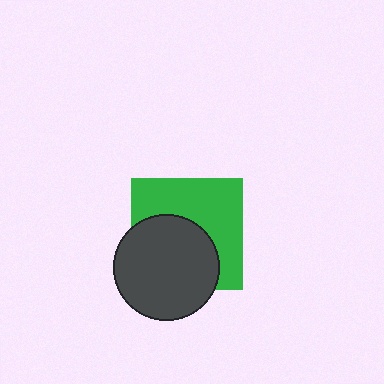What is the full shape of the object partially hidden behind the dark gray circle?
The partially hidden object is a green square.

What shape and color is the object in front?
The object in front is a dark gray circle.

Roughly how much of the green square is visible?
About half of it is visible (roughly 53%).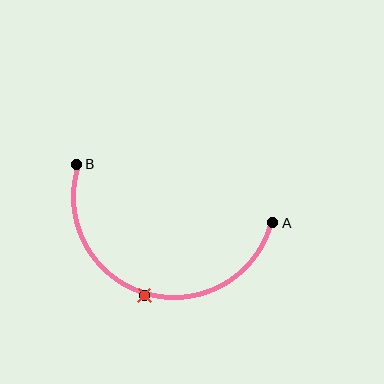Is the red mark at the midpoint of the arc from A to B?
Yes. The red mark lies on the arc at equal arc-length from both A and B — it is the arc midpoint.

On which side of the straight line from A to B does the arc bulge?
The arc bulges below the straight line connecting A and B.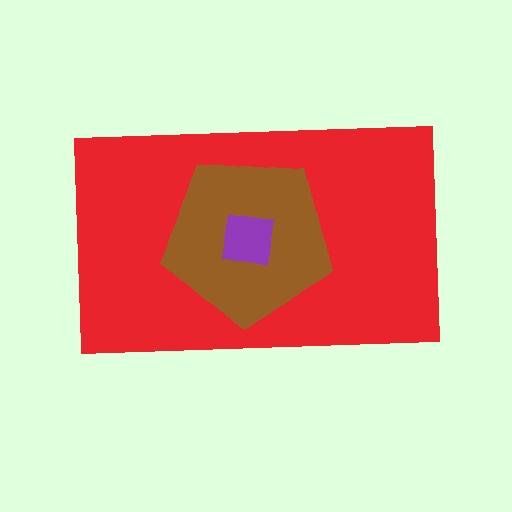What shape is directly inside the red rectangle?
The brown pentagon.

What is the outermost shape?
The red rectangle.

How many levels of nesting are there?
3.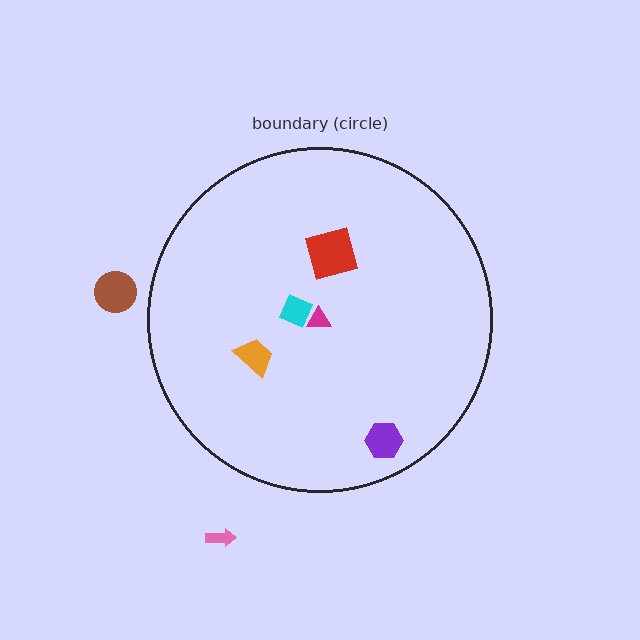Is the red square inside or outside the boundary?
Inside.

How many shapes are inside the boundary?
5 inside, 2 outside.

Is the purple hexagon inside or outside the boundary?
Inside.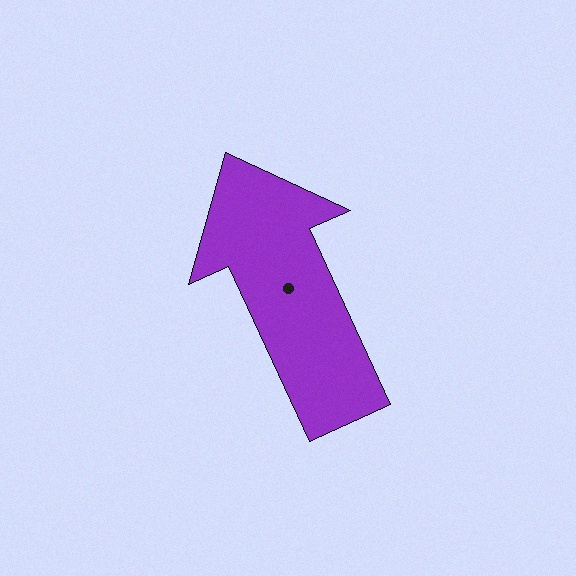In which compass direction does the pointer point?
Northwest.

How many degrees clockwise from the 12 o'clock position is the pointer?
Approximately 335 degrees.